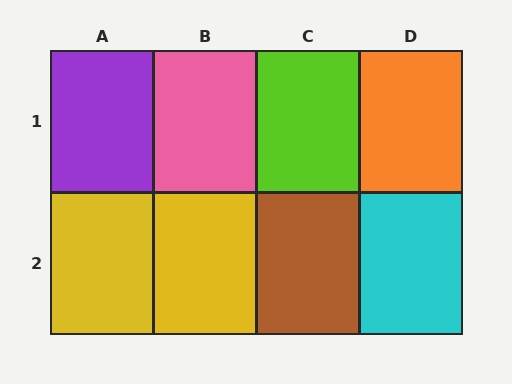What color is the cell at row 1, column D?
Orange.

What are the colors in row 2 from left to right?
Yellow, yellow, brown, cyan.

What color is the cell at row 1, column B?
Pink.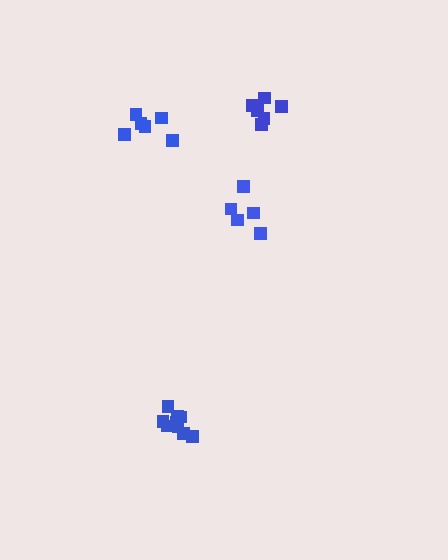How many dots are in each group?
Group 1: 6 dots, Group 2: 6 dots, Group 3: 11 dots, Group 4: 5 dots (28 total).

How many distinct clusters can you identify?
There are 4 distinct clusters.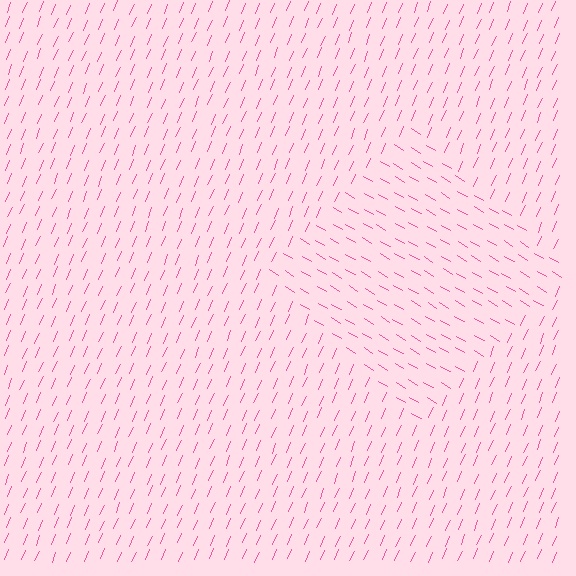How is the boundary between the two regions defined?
The boundary is defined purely by a change in line orientation (approximately 82 degrees difference). All lines are the same color and thickness.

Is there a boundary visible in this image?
Yes, there is a texture boundary formed by a change in line orientation.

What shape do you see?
I see a diamond.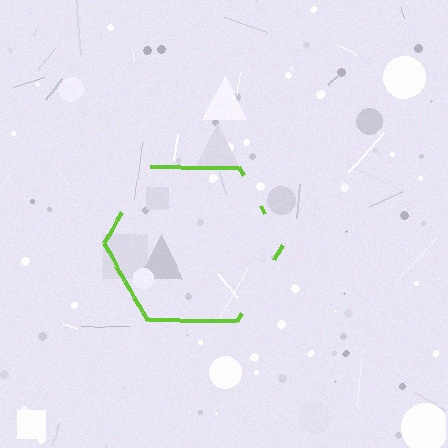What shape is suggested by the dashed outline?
The dashed outline suggests a hexagon.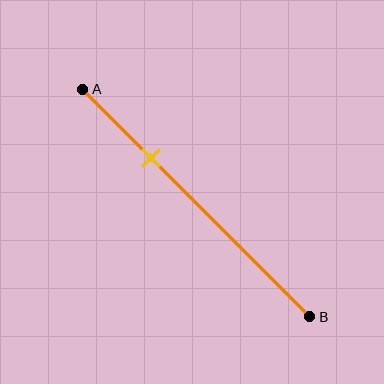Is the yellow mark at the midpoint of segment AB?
No, the mark is at about 30% from A, not at the 50% midpoint.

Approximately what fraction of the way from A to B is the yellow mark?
The yellow mark is approximately 30% of the way from A to B.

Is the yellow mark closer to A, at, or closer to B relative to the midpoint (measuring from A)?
The yellow mark is closer to point A than the midpoint of segment AB.